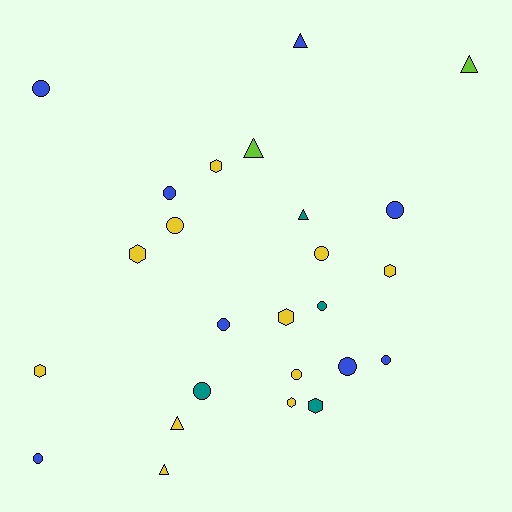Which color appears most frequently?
Yellow, with 11 objects.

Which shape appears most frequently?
Circle, with 12 objects.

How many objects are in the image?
There are 25 objects.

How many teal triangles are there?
There is 1 teal triangle.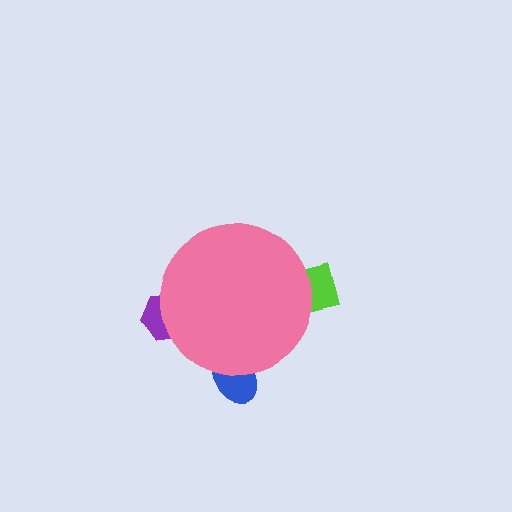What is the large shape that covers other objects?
A pink circle.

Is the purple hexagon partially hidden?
Yes, the purple hexagon is partially hidden behind the pink circle.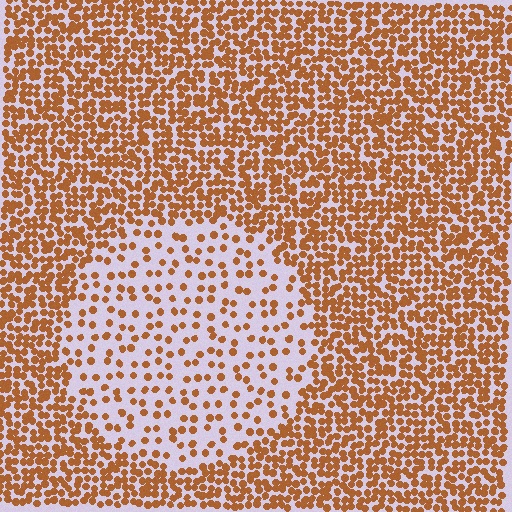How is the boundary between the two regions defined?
The boundary is defined by a change in element density (approximately 2.7x ratio). All elements are the same color, size, and shape.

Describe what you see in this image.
The image contains small brown elements arranged at two different densities. A circle-shaped region is visible where the elements are less densely packed than the surrounding area.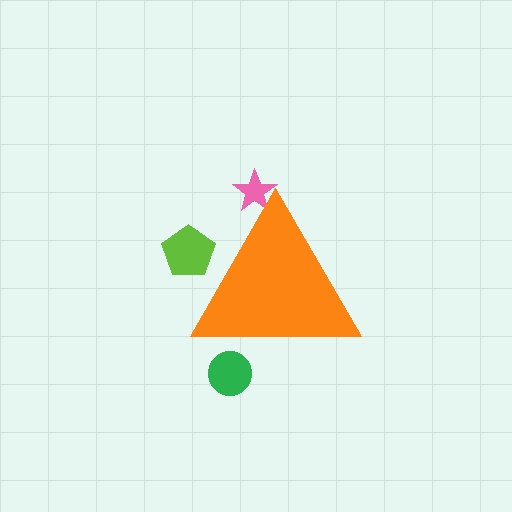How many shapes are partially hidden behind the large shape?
3 shapes are partially hidden.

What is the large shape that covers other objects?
An orange triangle.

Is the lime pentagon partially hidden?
Yes, the lime pentagon is partially hidden behind the orange triangle.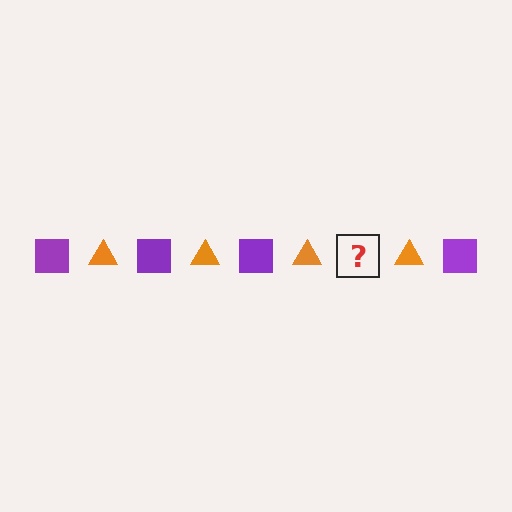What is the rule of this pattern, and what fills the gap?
The rule is that the pattern alternates between purple square and orange triangle. The gap should be filled with a purple square.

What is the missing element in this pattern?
The missing element is a purple square.